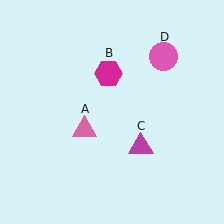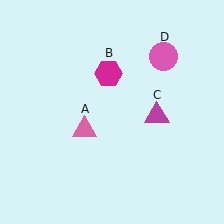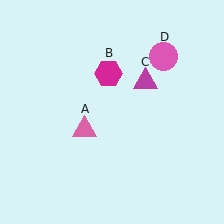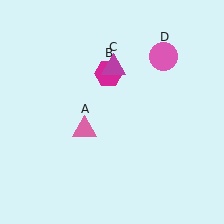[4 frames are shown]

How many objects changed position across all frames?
1 object changed position: magenta triangle (object C).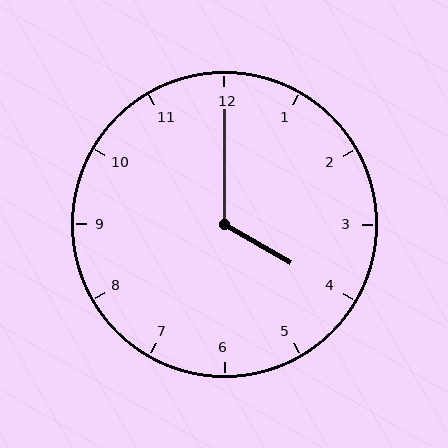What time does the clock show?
4:00.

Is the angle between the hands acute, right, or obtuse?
It is obtuse.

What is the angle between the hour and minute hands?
Approximately 120 degrees.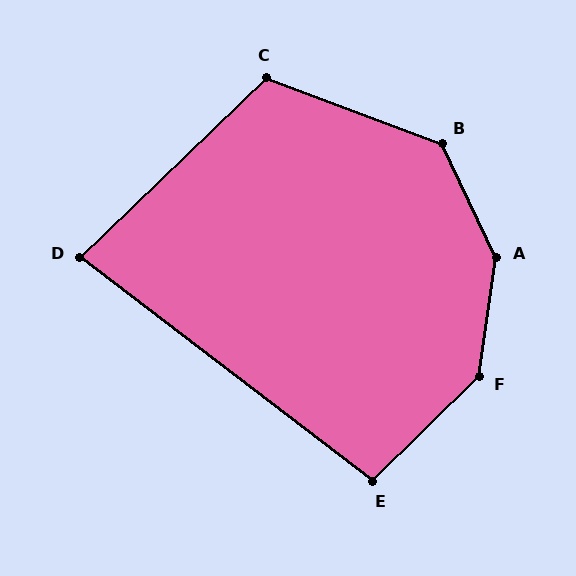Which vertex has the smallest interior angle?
D, at approximately 81 degrees.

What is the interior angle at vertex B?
Approximately 136 degrees (obtuse).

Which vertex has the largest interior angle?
A, at approximately 146 degrees.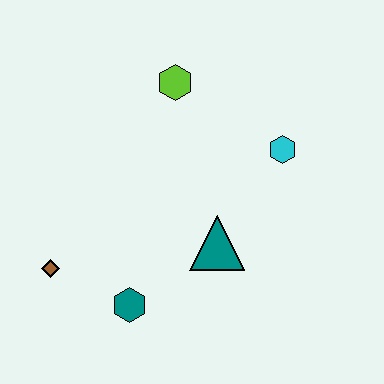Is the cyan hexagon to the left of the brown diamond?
No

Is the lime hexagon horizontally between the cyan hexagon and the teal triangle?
No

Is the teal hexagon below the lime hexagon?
Yes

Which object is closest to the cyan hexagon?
The teal triangle is closest to the cyan hexagon.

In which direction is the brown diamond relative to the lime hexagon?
The brown diamond is below the lime hexagon.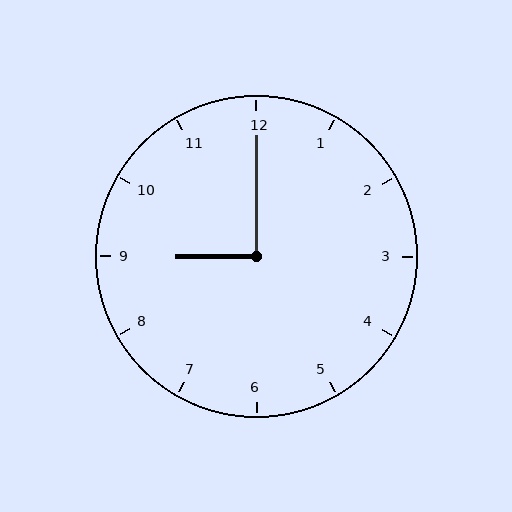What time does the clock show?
9:00.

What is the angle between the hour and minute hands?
Approximately 90 degrees.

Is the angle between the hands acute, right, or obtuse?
It is right.